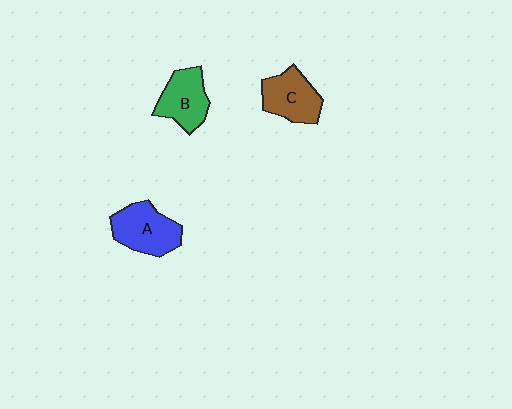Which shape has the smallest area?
Shape B (green).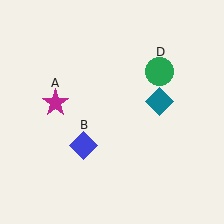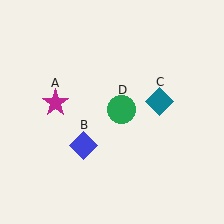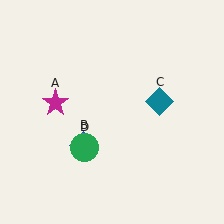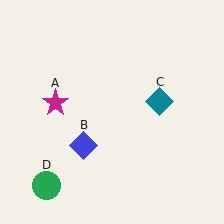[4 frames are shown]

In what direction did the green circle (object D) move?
The green circle (object D) moved down and to the left.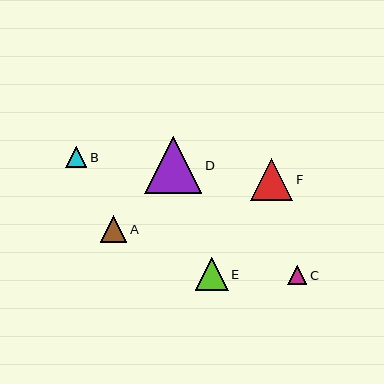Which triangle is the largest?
Triangle D is the largest with a size of approximately 57 pixels.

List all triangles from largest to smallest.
From largest to smallest: D, F, E, A, B, C.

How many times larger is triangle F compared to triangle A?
Triangle F is approximately 1.6 times the size of triangle A.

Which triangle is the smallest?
Triangle C is the smallest with a size of approximately 19 pixels.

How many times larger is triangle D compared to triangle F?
Triangle D is approximately 1.3 times the size of triangle F.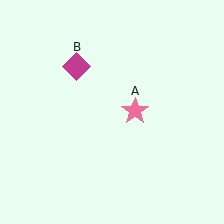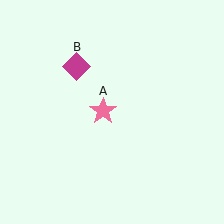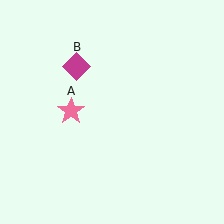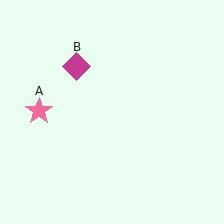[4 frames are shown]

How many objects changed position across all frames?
1 object changed position: pink star (object A).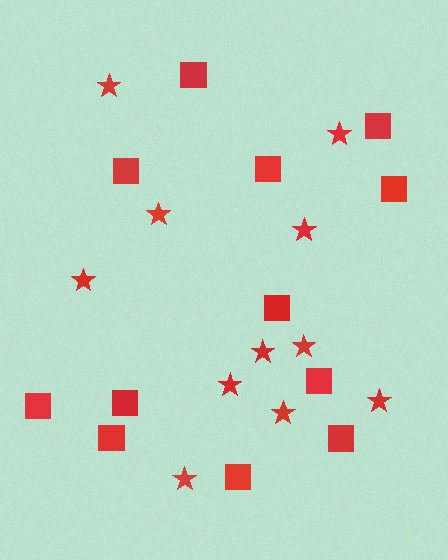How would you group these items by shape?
There are 2 groups: one group of squares (12) and one group of stars (11).